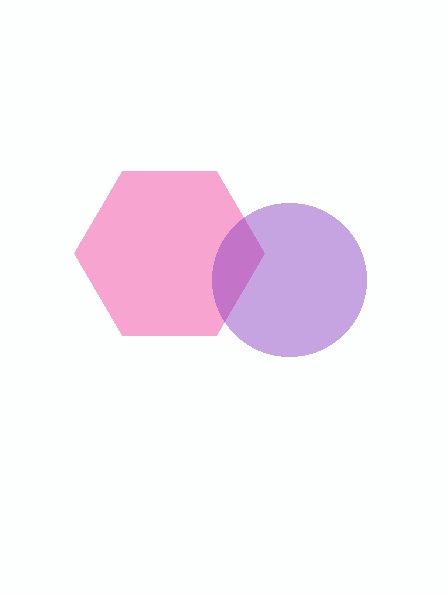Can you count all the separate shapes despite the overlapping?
Yes, there are 2 separate shapes.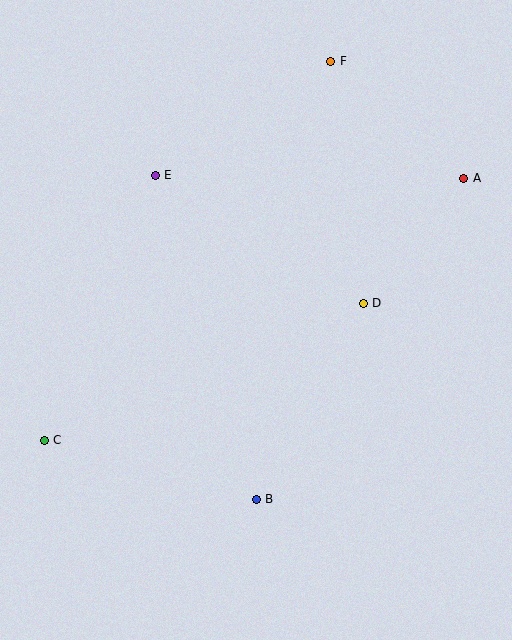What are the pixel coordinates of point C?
Point C is at (44, 440).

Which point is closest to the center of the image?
Point D at (363, 303) is closest to the center.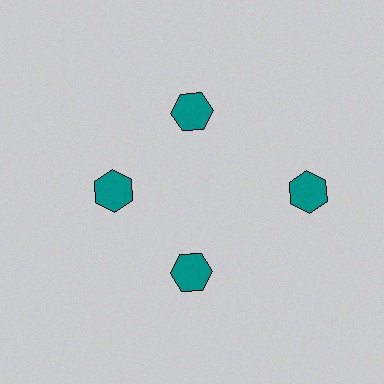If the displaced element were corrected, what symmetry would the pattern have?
It would have 4-fold rotational symmetry — the pattern would map onto itself every 90 degrees.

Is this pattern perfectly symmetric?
No. The 4 teal hexagons are arranged in a ring, but one element near the 3 o'clock position is pushed outward from the center, breaking the 4-fold rotational symmetry.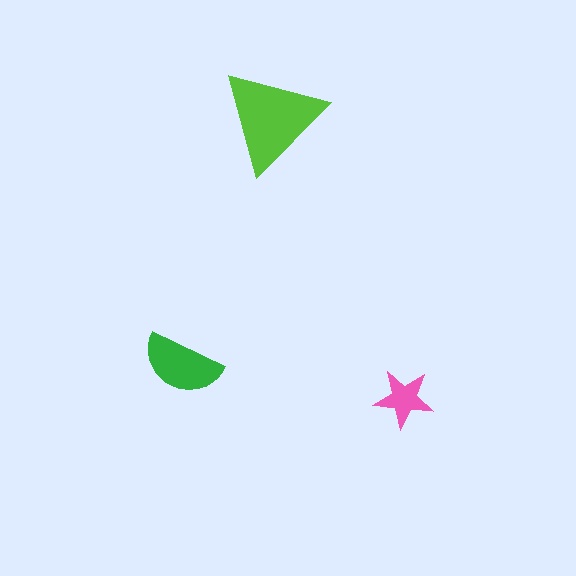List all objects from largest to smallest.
The lime triangle, the green semicircle, the pink star.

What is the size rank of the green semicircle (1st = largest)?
2nd.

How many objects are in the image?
There are 3 objects in the image.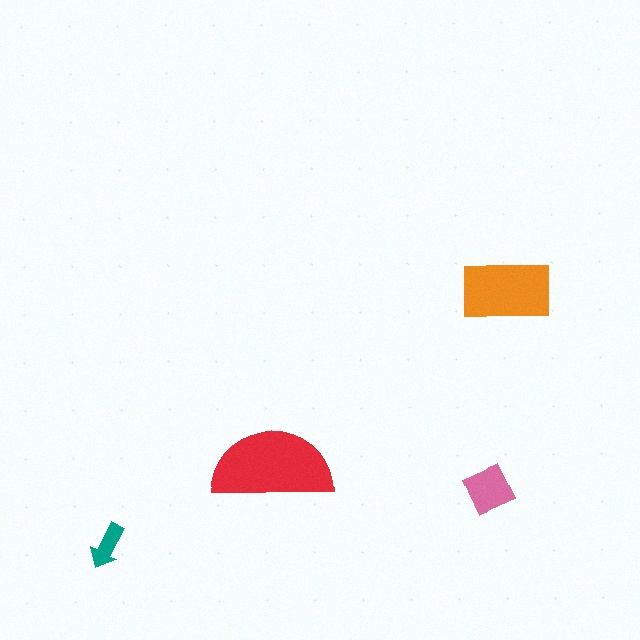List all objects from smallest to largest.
The teal arrow, the pink diamond, the orange rectangle, the red semicircle.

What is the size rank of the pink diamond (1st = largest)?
3rd.